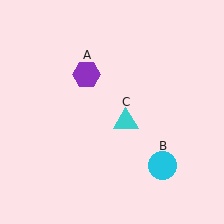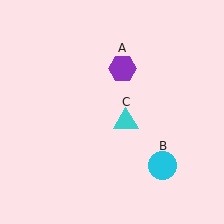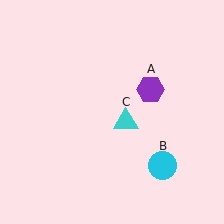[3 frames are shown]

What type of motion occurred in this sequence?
The purple hexagon (object A) rotated clockwise around the center of the scene.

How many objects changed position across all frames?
1 object changed position: purple hexagon (object A).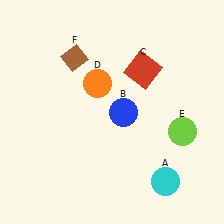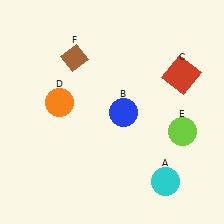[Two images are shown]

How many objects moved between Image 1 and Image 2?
2 objects moved between the two images.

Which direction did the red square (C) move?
The red square (C) moved right.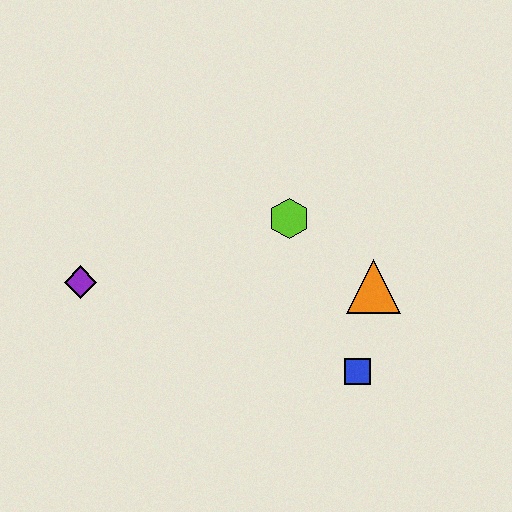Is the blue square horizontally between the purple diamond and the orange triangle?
Yes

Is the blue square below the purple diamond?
Yes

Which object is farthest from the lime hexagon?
The purple diamond is farthest from the lime hexagon.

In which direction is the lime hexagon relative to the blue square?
The lime hexagon is above the blue square.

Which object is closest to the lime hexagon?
The orange triangle is closest to the lime hexagon.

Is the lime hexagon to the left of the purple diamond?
No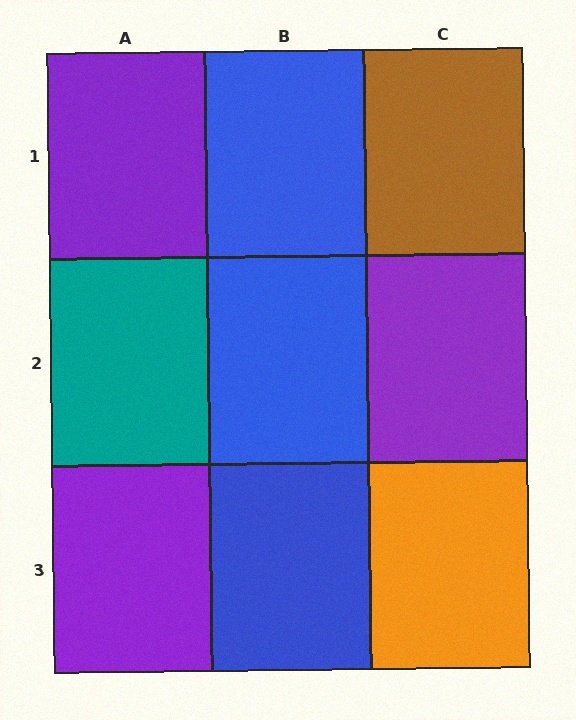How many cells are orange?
1 cell is orange.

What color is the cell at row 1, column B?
Blue.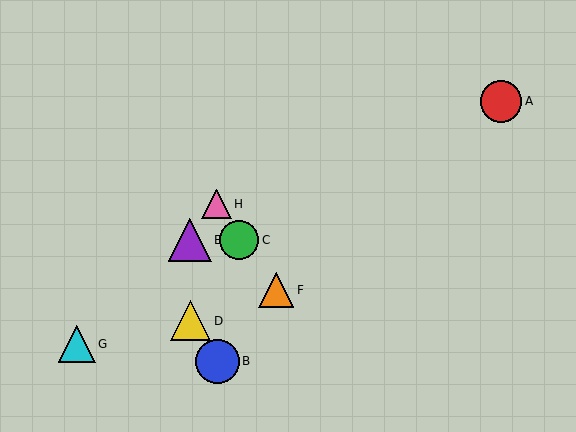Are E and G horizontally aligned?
No, E is at y≈240 and G is at y≈344.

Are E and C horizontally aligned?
Yes, both are at y≈240.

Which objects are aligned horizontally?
Objects C, E are aligned horizontally.